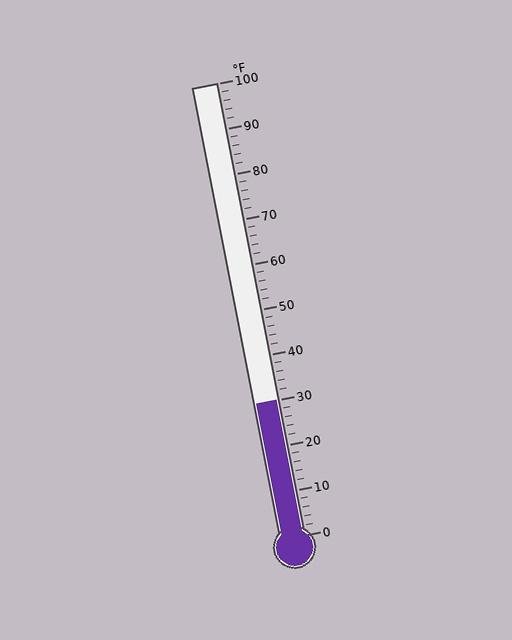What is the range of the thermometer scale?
The thermometer scale ranges from 0°F to 100°F.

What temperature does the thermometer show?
The thermometer shows approximately 30°F.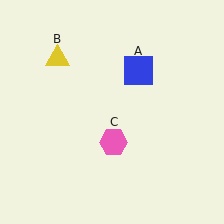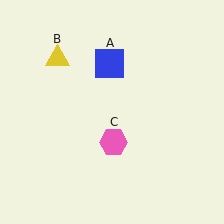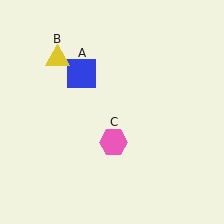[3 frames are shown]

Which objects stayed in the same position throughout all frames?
Yellow triangle (object B) and pink hexagon (object C) remained stationary.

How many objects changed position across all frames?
1 object changed position: blue square (object A).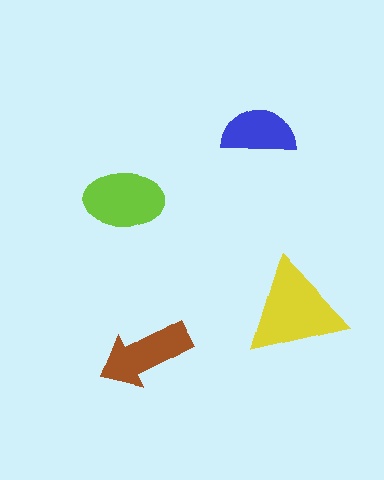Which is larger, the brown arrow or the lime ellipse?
The lime ellipse.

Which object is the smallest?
The blue semicircle.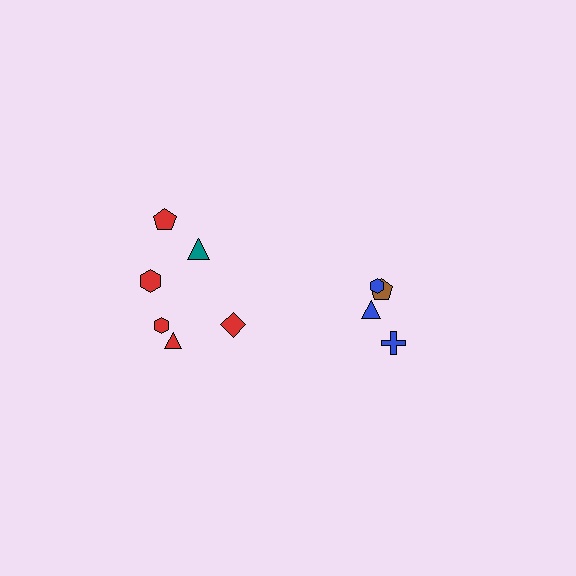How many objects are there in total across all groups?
There are 10 objects.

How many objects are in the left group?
There are 6 objects.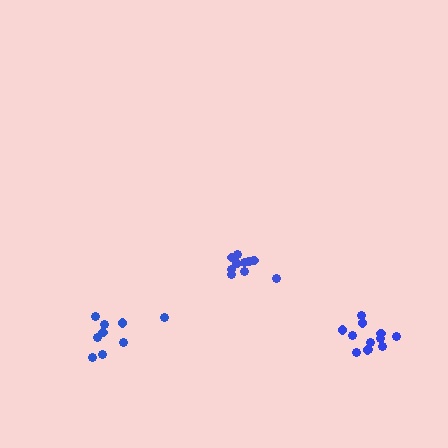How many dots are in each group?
Group 1: 10 dots, Group 2: 9 dots, Group 3: 12 dots (31 total).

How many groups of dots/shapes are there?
There are 3 groups.